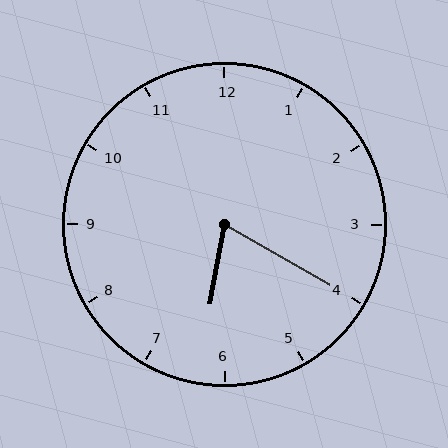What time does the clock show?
6:20.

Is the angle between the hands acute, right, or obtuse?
It is acute.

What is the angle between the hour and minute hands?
Approximately 70 degrees.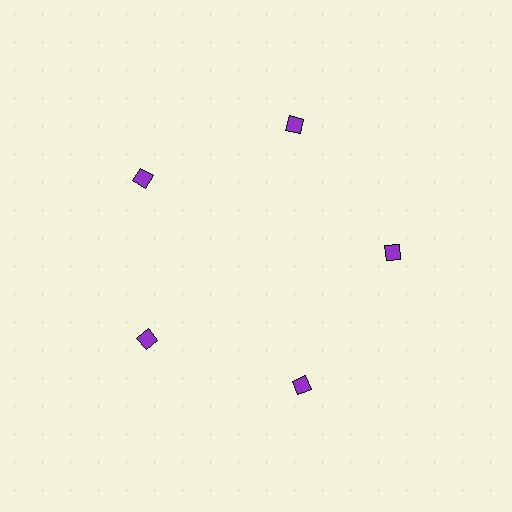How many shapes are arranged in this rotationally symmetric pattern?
There are 5 shapes, arranged in 5 groups of 1.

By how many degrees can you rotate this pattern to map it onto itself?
The pattern maps onto itself every 72 degrees of rotation.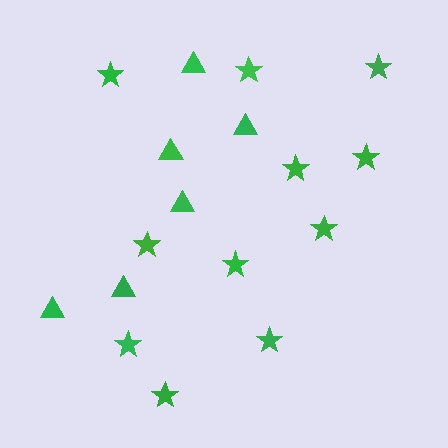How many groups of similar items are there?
There are 2 groups: one group of stars (11) and one group of triangles (6).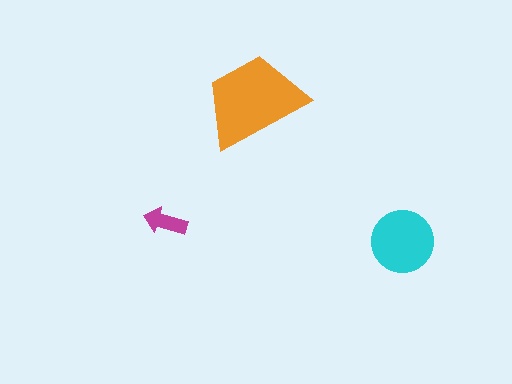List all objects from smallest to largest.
The magenta arrow, the cyan circle, the orange trapezoid.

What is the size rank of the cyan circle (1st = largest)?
2nd.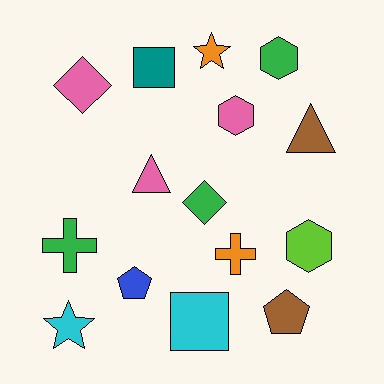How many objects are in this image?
There are 15 objects.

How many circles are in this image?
There are no circles.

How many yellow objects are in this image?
There are no yellow objects.